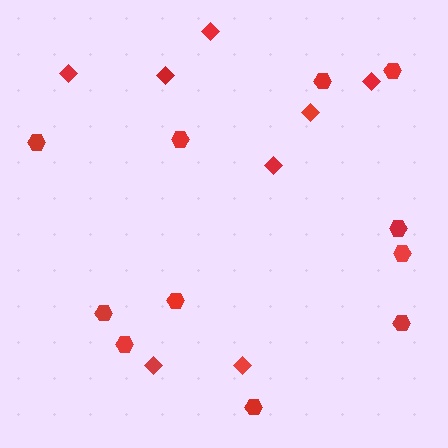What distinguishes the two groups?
There are 2 groups: one group of diamonds (8) and one group of hexagons (11).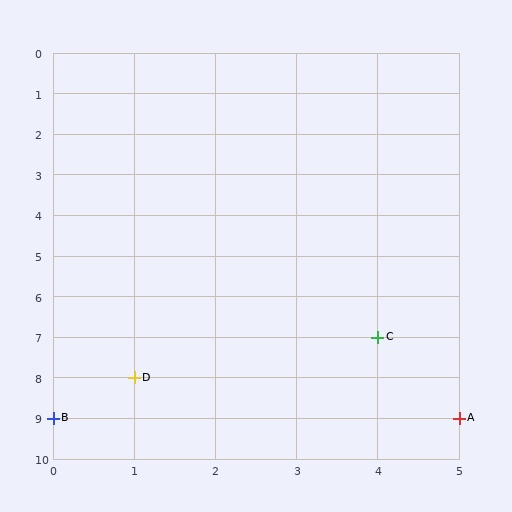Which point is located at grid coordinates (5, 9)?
Point A is at (5, 9).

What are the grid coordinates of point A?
Point A is at grid coordinates (5, 9).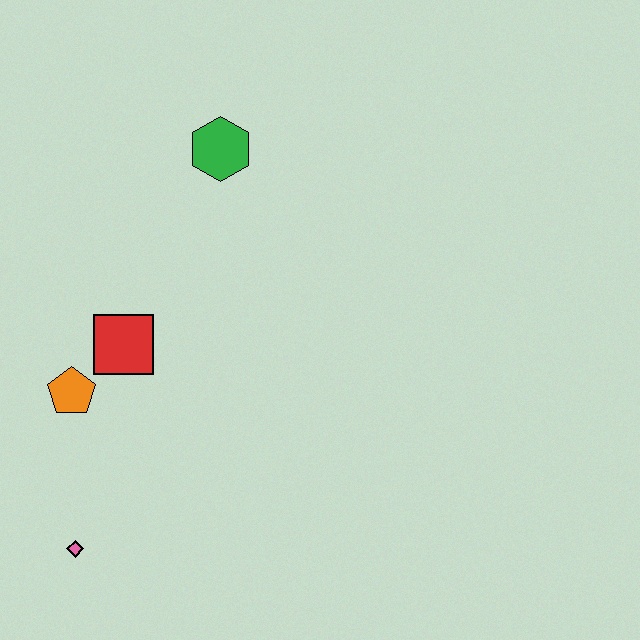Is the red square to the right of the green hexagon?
No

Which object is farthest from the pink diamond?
The green hexagon is farthest from the pink diamond.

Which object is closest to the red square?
The orange pentagon is closest to the red square.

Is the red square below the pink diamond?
No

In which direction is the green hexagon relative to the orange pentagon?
The green hexagon is above the orange pentagon.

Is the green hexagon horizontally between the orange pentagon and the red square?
No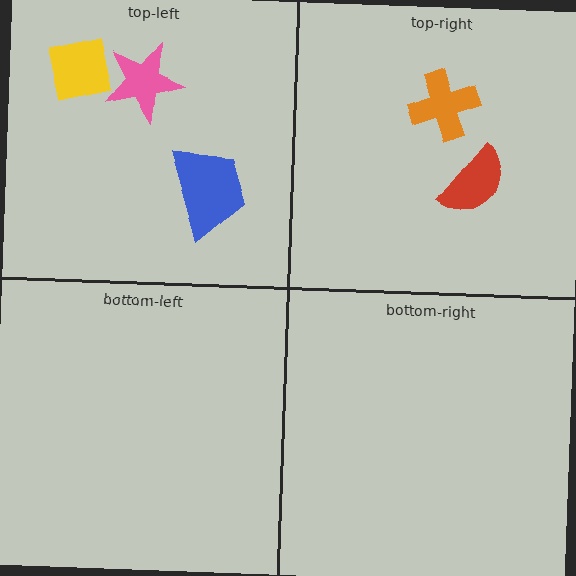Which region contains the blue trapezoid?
The top-left region.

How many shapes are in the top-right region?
2.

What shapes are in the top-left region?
The blue trapezoid, the pink star, the yellow square.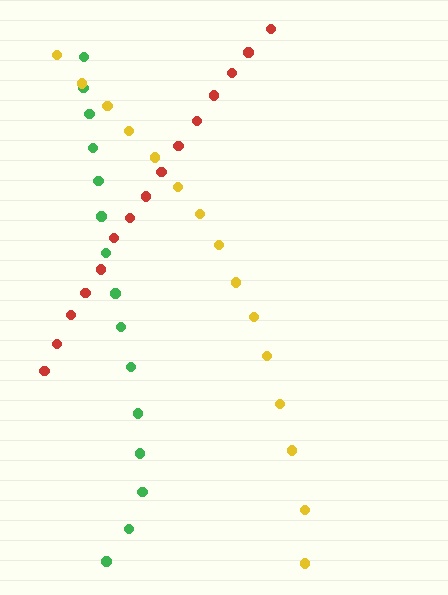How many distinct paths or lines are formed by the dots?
There are 3 distinct paths.